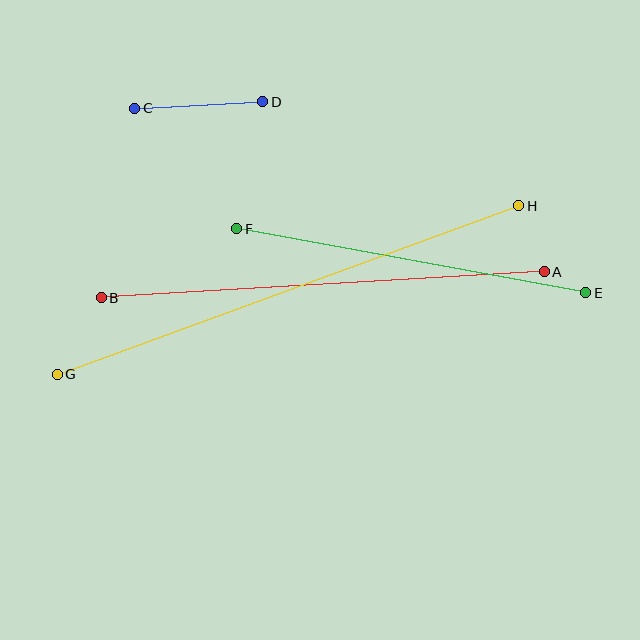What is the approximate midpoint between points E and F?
The midpoint is at approximately (411, 261) pixels.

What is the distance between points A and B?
The distance is approximately 444 pixels.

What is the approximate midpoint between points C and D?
The midpoint is at approximately (199, 105) pixels.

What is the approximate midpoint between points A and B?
The midpoint is at approximately (323, 285) pixels.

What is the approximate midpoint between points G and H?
The midpoint is at approximately (288, 290) pixels.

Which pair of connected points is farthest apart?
Points G and H are farthest apart.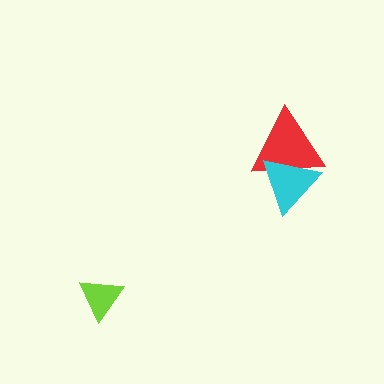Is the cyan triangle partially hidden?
No, no other shape covers it.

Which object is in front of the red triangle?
The cyan triangle is in front of the red triangle.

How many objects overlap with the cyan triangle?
1 object overlaps with the cyan triangle.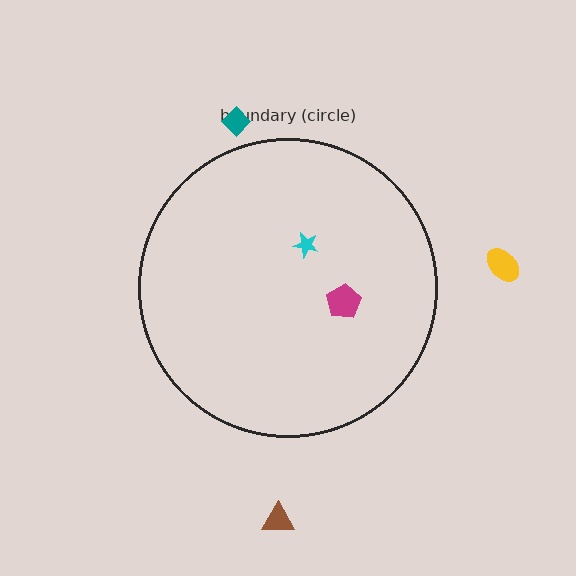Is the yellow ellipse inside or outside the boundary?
Outside.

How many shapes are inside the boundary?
2 inside, 3 outside.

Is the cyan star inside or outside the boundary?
Inside.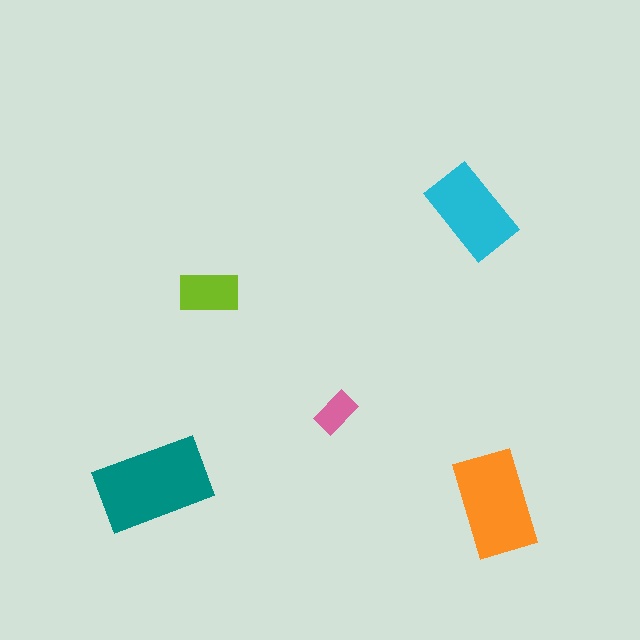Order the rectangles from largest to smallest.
the teal one, the orange one, the cyan one, the lime one, the pink one.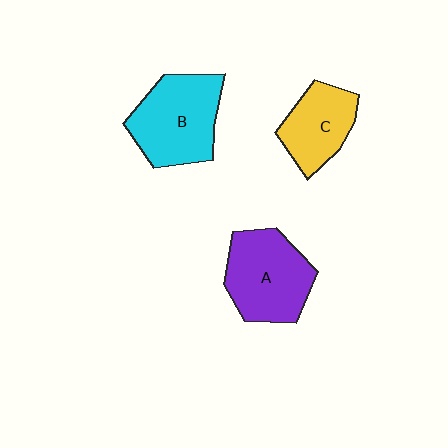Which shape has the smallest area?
Shape C (yellow).